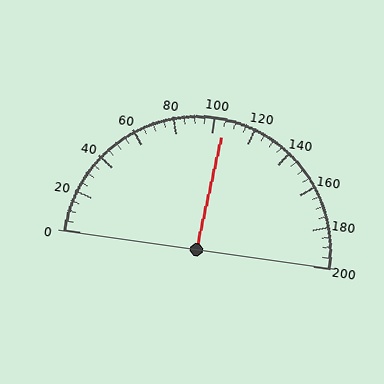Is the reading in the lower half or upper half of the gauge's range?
The reading is in the upper half of the range (0 to 200).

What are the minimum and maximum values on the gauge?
The gauge ranges from 0 to 200.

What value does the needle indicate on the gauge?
The needle indicates approximately 105.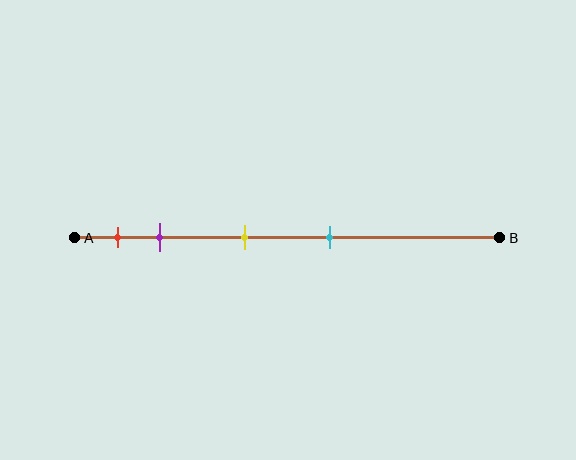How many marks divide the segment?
There are 4 marks dividing the segment.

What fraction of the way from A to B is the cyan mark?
The cyan mark is approximately 60% (0.6) of the way from A to B.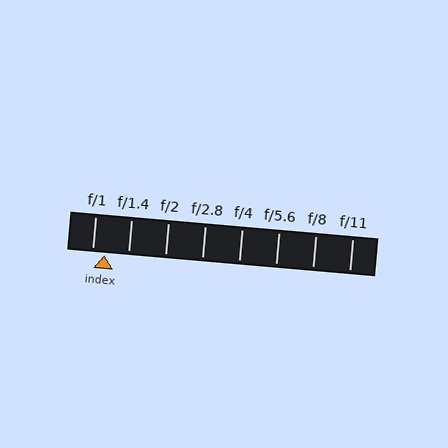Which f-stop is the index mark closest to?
The index mark is closest to f/1.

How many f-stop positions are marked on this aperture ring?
There are 8 f-stop positions marked.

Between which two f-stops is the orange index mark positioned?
The index mark is between f/1 and f/1.4.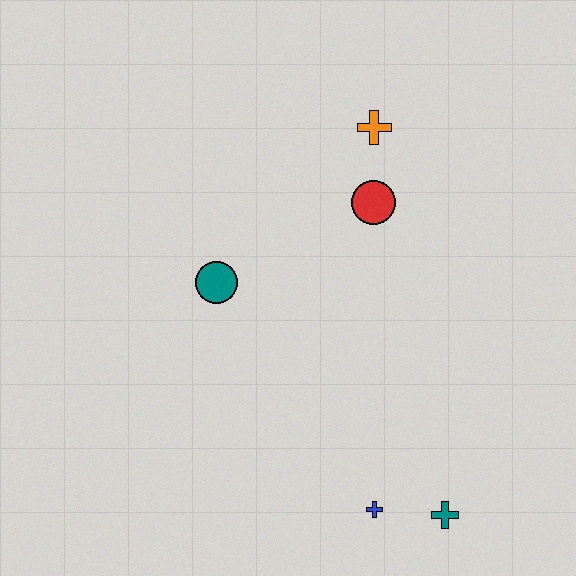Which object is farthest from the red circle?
The teal cross is farthest from the red circle.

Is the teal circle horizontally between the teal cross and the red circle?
No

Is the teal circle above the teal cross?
Yes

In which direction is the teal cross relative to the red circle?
The teal cross is below the red circle.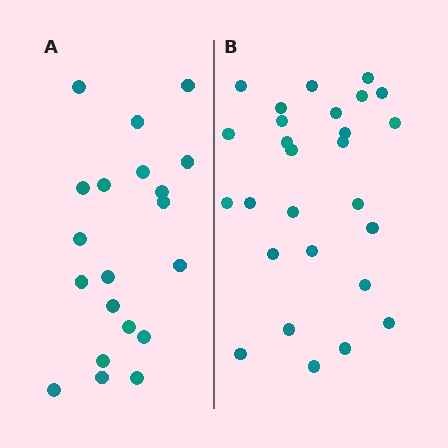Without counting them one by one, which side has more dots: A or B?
Region B (the right region) has more dots.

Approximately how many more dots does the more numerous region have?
Region B has roughly 8 or so more dots than region A.